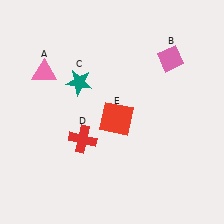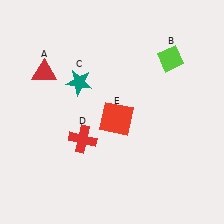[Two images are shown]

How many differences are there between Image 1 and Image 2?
There are 2 differences between the two images.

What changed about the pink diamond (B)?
In Image 1, B is pink. In Image 2, it changed to lime.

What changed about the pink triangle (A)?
In Image 1, A is pink. In Image 2, it changed to red.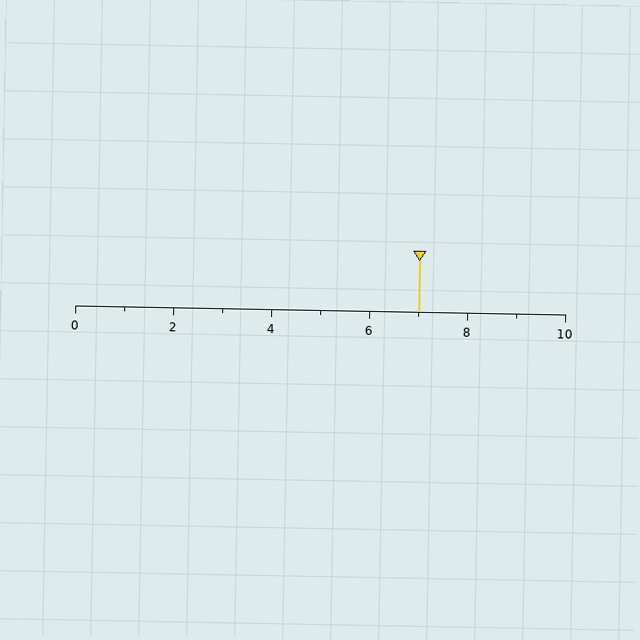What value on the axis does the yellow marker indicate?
The marker indicates approximately 7.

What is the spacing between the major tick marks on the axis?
The major ticks are spaced 2 apart.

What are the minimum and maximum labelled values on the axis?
The axis runs from 0 to 10.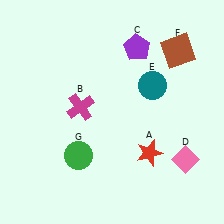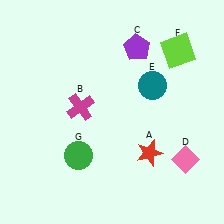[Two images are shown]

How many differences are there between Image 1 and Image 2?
There is 1 difference between the two images.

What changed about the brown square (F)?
In Image 1, F is brown. In Image 2, it changed to lime.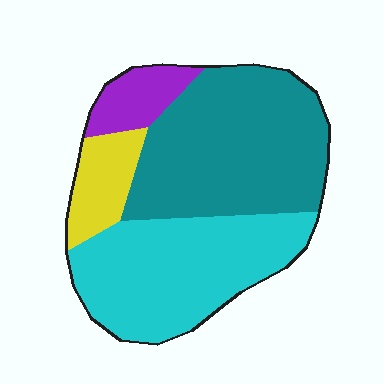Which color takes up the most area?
Teal, at roughly 45%.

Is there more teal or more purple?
Teal.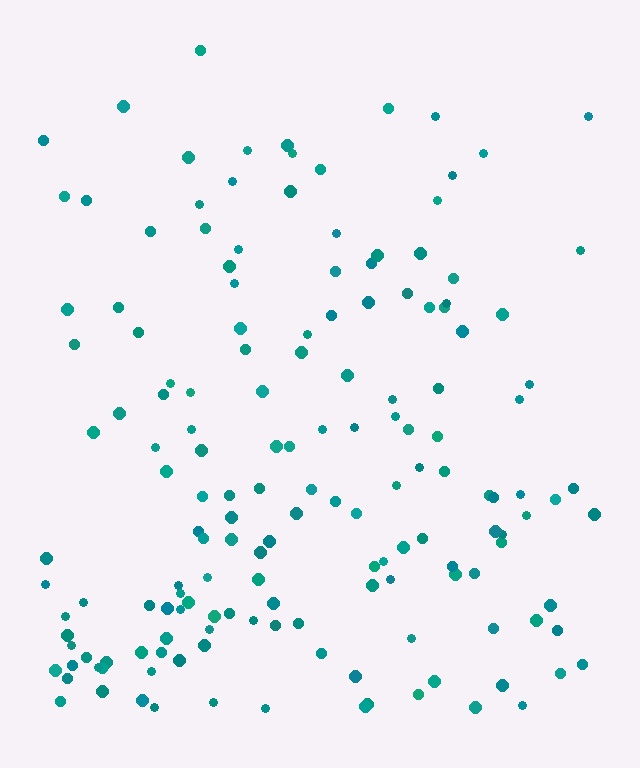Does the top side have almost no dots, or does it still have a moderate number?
Still a moderate number, just noticeably fewer than the bottom.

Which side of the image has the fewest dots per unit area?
The top.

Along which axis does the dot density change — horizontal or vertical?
Vertical.